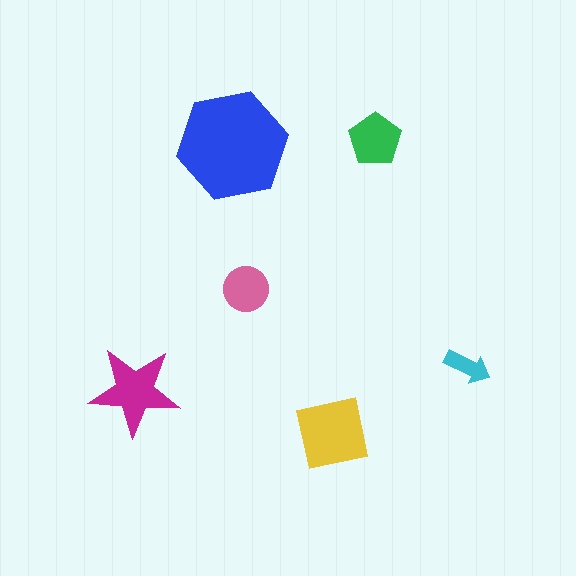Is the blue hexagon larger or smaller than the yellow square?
Larger.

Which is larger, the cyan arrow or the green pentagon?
The green pentagon.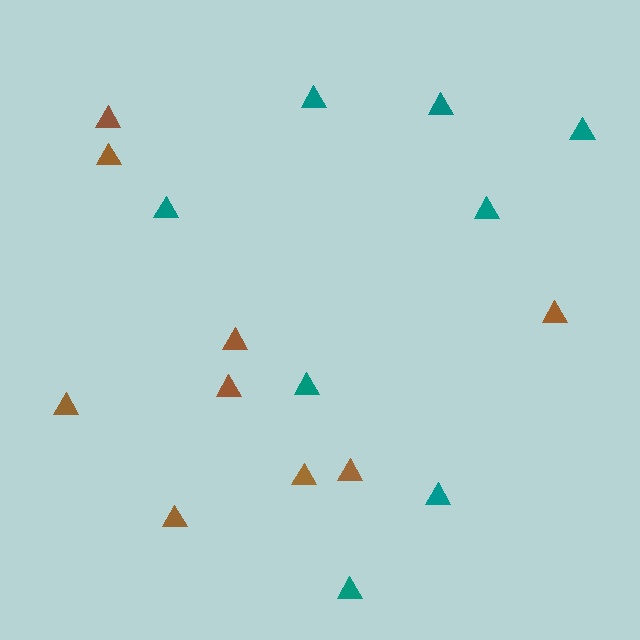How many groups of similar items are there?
There are 2 groups: one group of teal triangles (8) and one group of brown triangles (9).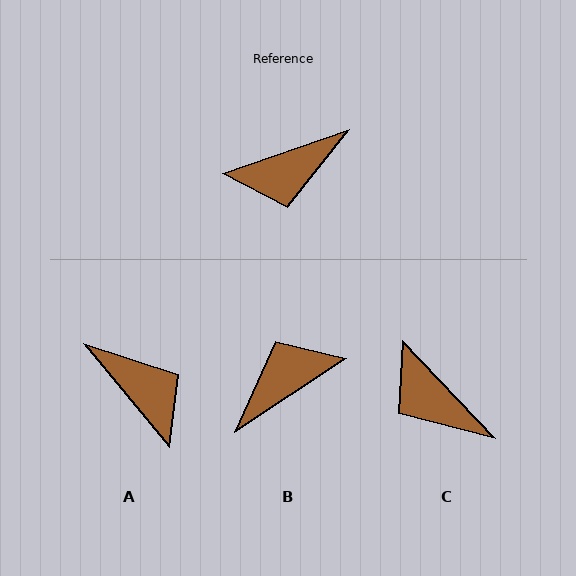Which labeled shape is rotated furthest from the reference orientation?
B, about 166 degrees away.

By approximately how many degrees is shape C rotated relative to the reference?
Approximately 66 degrees clockwise.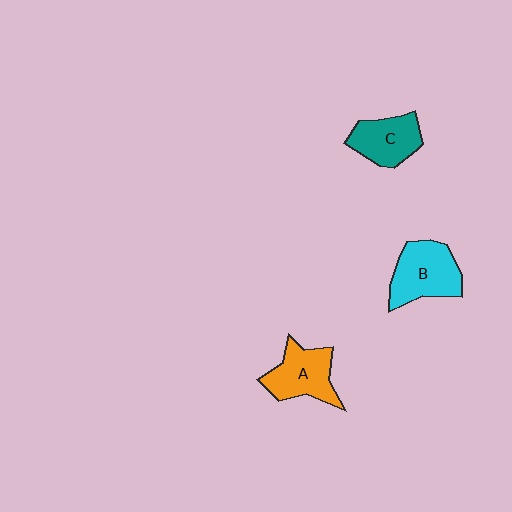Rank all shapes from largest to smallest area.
From largest to smallest: B (cyan), A (orange), C (teal).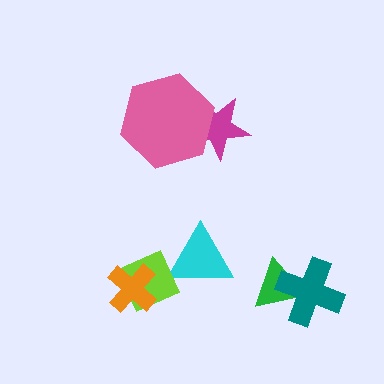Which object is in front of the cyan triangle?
The lime diamond is in front of the cyan triangle.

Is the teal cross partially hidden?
No, no other shape covers it.